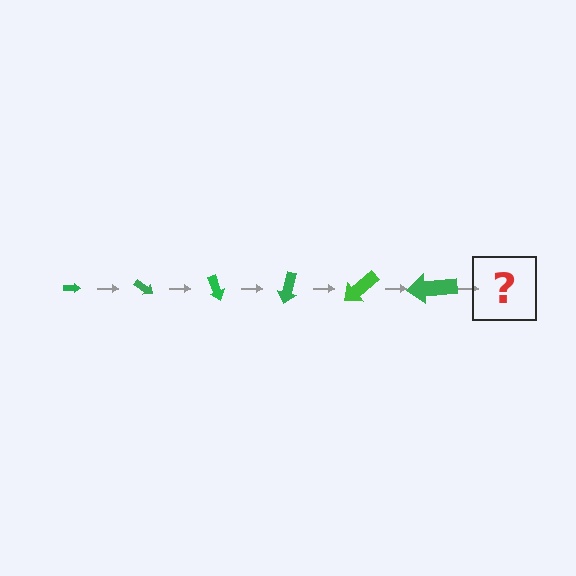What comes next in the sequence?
The next element should be an arrow, larger than the previous one and rotated 210 degrees from the start.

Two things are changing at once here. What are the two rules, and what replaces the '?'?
The two rules are that the arrow grows larger each step and it rotates 35 degrees each step. The '?' should be an arrow, larger than the previous one and rotated 210 degrees from the start.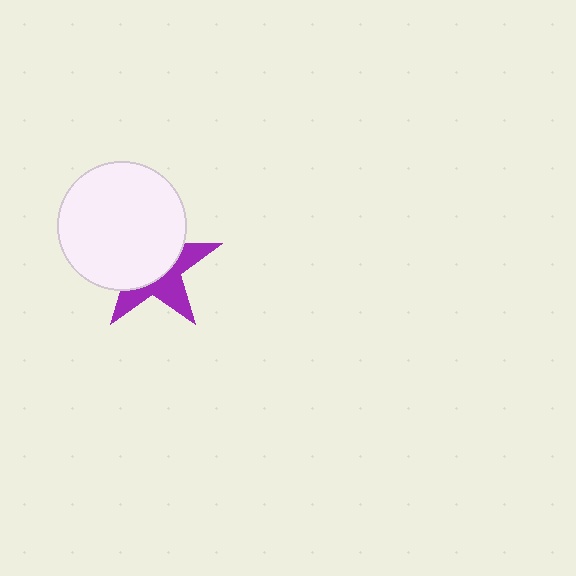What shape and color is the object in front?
The object in front is a white circle.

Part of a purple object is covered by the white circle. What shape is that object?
It is a star.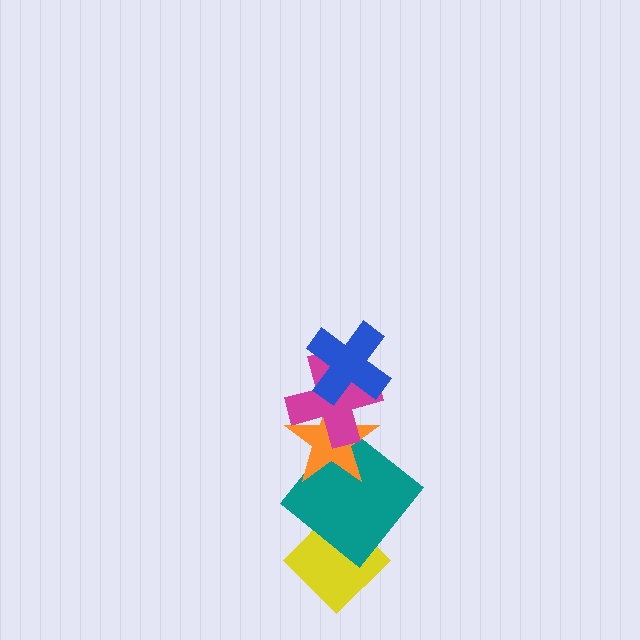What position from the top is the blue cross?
The blue cross is 1st from the top.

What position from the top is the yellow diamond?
The yellow diamond is 5th from the top.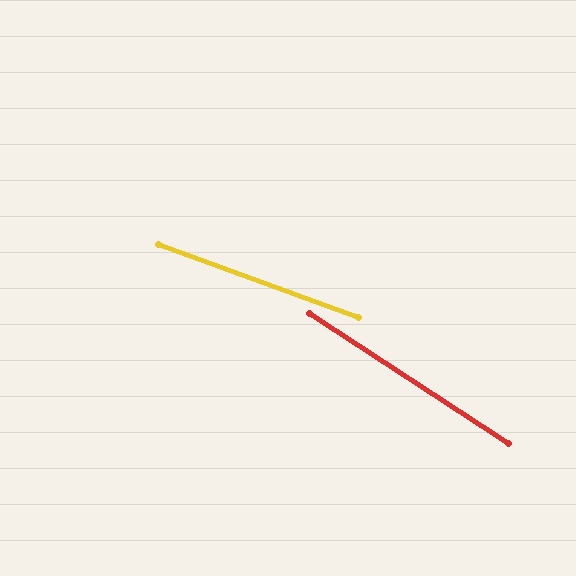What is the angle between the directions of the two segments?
Approximately 13 degrees.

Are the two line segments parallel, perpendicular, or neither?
Neither parallel nor perpendicular — they differ by about 13°.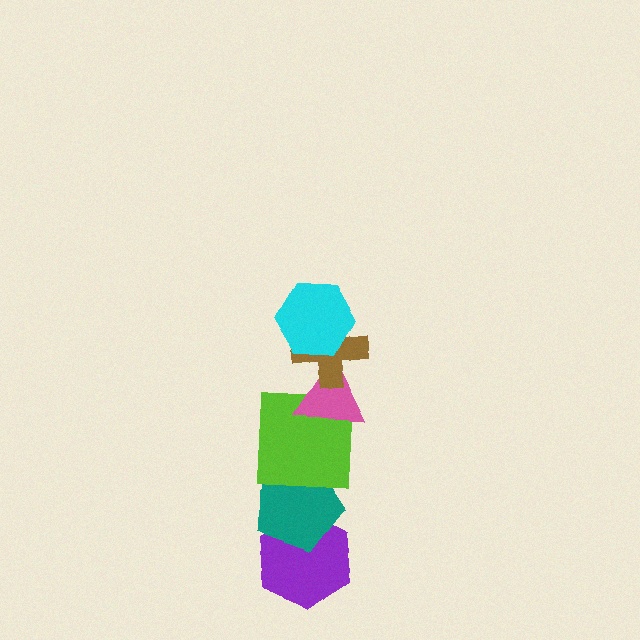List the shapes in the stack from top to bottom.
From top to bottom: the cyan hexagon, the brown cross, the pink triangle, the lime square, the teal pentagon, the purple hexagon.